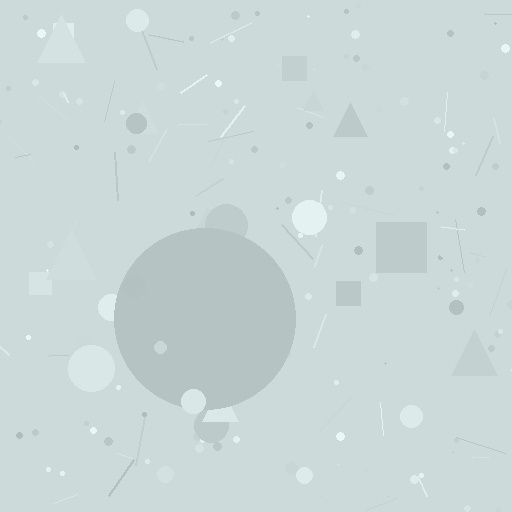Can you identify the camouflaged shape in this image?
The camouflaged shape is a circle.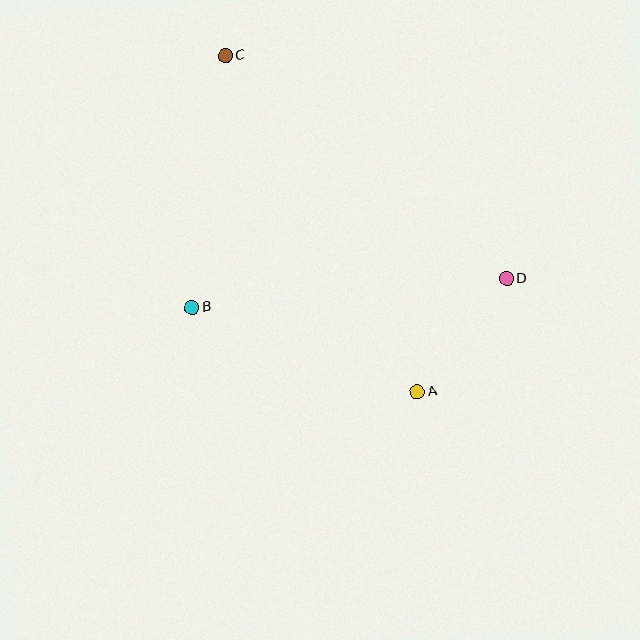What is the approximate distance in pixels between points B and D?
The distance between B and D is approximately 316 pixels.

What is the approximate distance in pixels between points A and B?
The distance between A and B is approximately 240 pixels.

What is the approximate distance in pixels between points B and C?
The distance between B and C is approximately 254 pixels.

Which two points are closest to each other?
Points A and D are closest to each other.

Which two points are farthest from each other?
Points A and C are farthest from each other.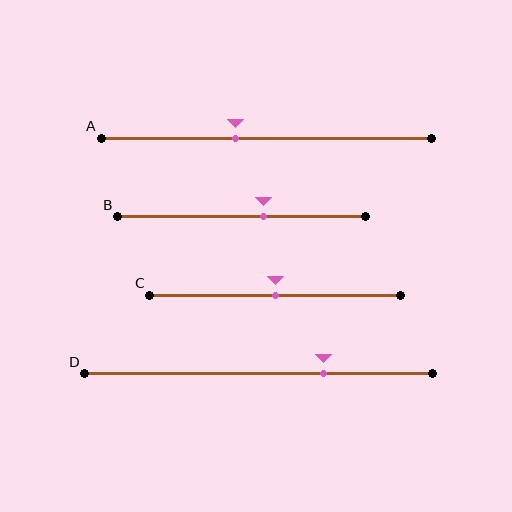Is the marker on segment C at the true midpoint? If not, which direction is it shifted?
Yes, the marker on segment C is at the true midpoint.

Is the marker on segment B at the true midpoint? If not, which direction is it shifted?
No, the marker on segment B is shifted to the right by about 9% of the segment length.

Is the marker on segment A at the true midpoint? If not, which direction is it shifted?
No, the marker on segment A is shifted to the left by about 9% of the segment length.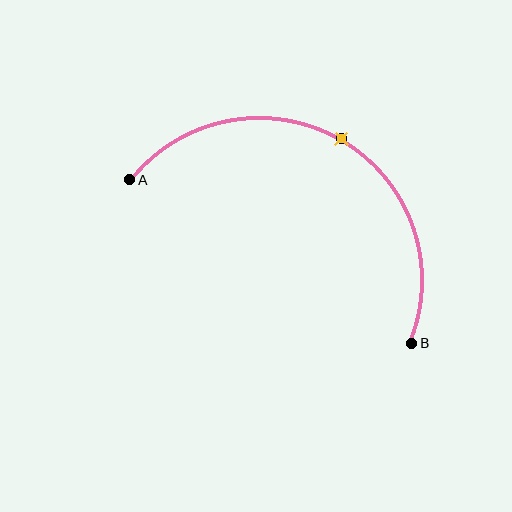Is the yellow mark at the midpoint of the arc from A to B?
Yes. The yellow mark lies on the arc at equal arc-length from both A and B — it is the arc midpoint.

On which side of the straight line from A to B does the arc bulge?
The arc bulges above the straight line connecting A and B.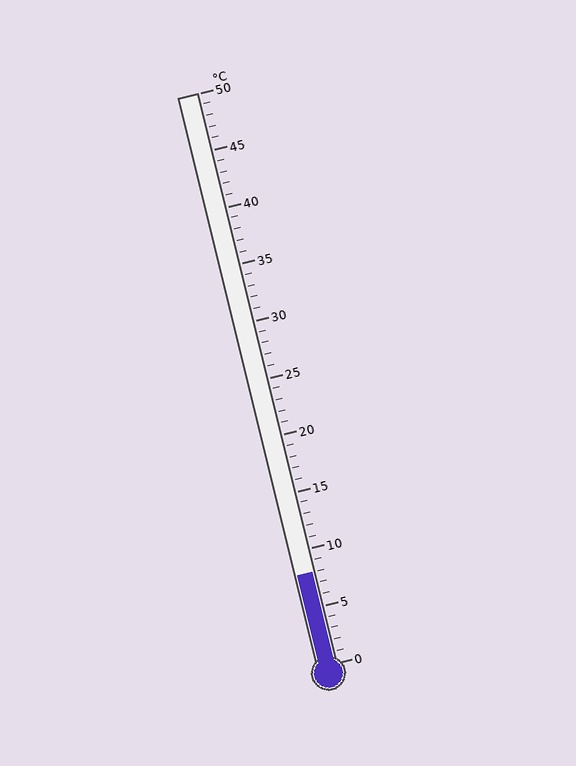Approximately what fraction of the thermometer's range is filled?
The thermometer is filled to approximately 15% of its range.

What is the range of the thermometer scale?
The thermometer scale ranges from 0°C to 50°C.